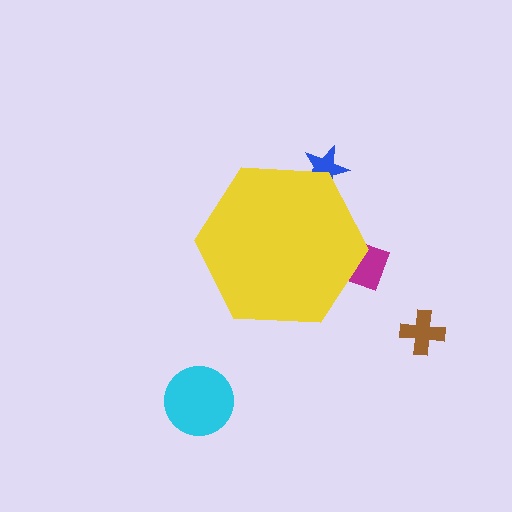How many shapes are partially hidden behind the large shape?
2 shapes are partially hidden.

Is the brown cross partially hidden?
No, the brown cross is fully visible.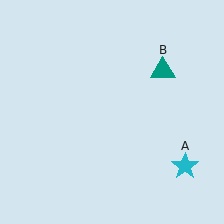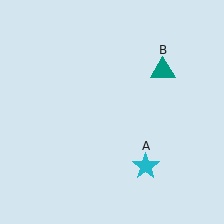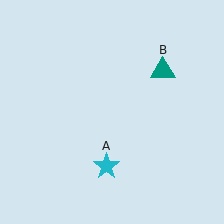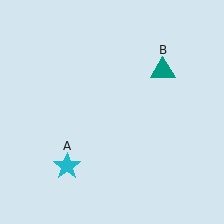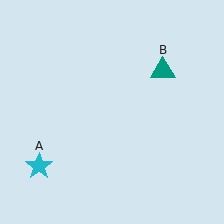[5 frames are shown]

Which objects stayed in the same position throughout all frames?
Teal triangle (object B) remained stationary.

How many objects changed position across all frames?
1 object changed position: cyan star (object A).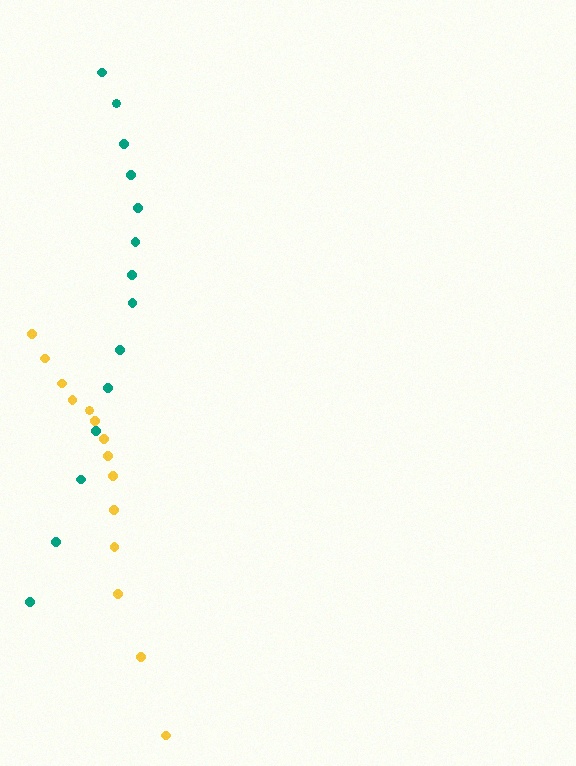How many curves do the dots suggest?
There are 2 distinct paths.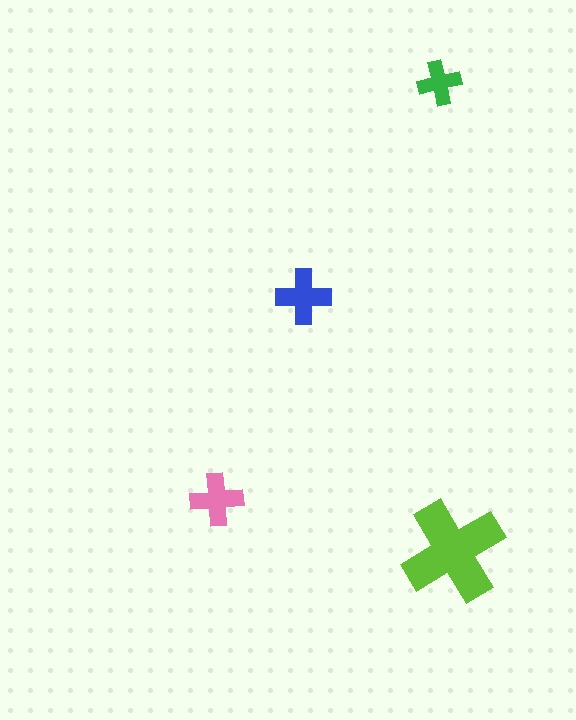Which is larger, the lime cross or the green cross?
The lime one.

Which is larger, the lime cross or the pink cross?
The lime one.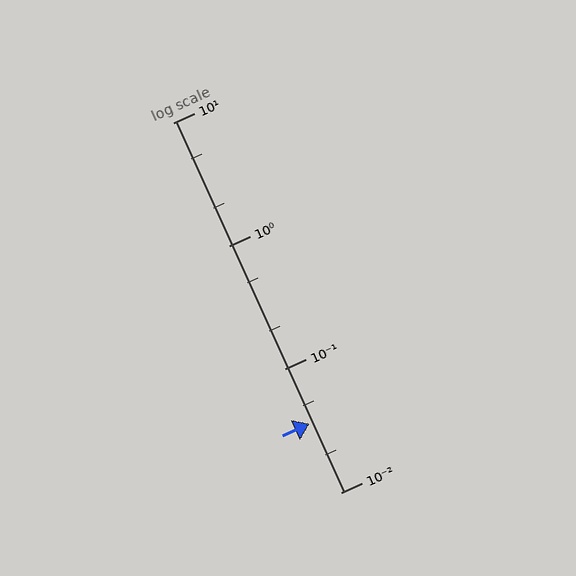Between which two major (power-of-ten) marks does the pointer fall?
The pointer is between 0.01 and 0.1.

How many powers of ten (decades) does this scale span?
The scale spans 3 decades, from 0.01 to 10.